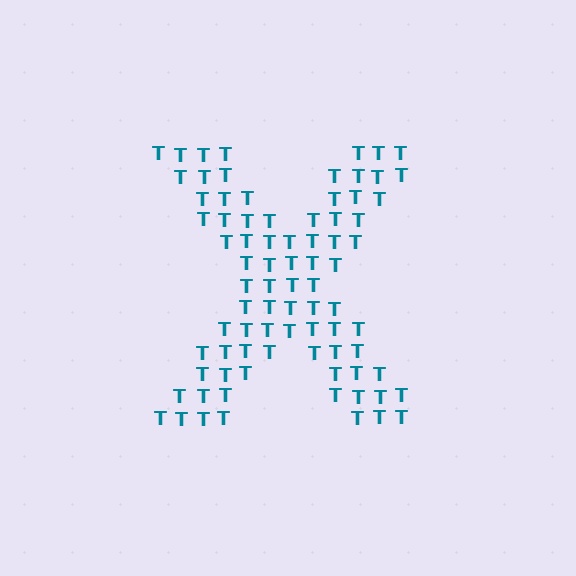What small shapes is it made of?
It is made of small letter T's.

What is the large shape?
The large shape is the letter X.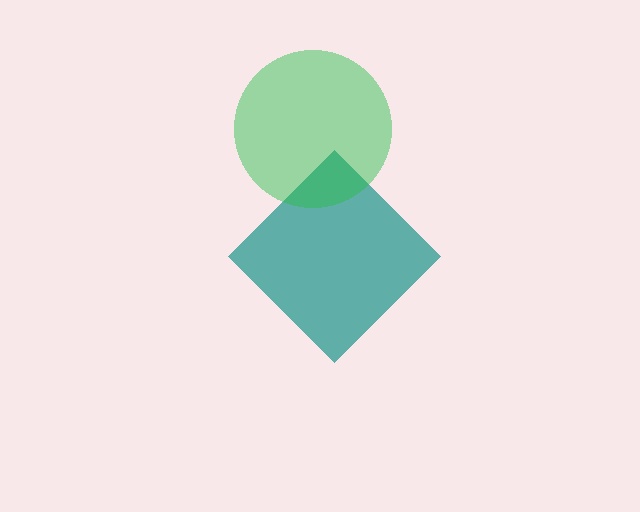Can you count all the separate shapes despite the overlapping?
Yes, there are 2 separate shapes.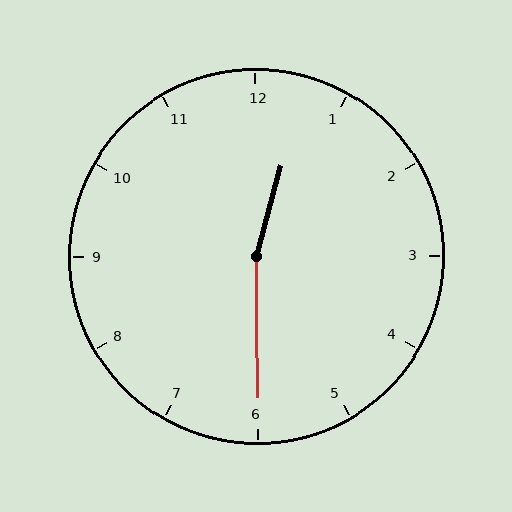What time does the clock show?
12:30.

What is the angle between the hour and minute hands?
Approximately 165 degrees.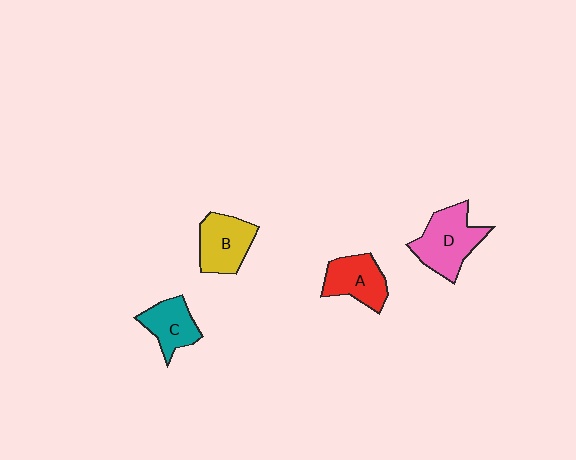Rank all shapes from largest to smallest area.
From largest to smallest: D (pink), B (yellow), A (red), C (teal).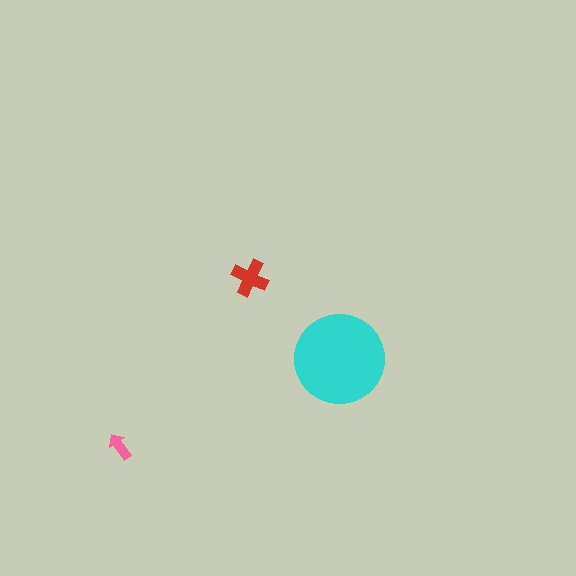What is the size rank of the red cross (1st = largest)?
2nd.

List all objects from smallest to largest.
The pink arrow, the red cross, the cyan circle.